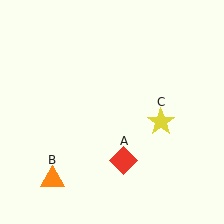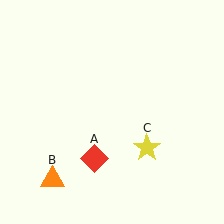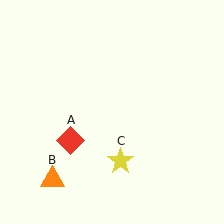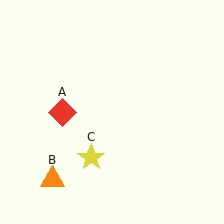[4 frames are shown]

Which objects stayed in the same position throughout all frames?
Orange triangle (object B) remained stationary.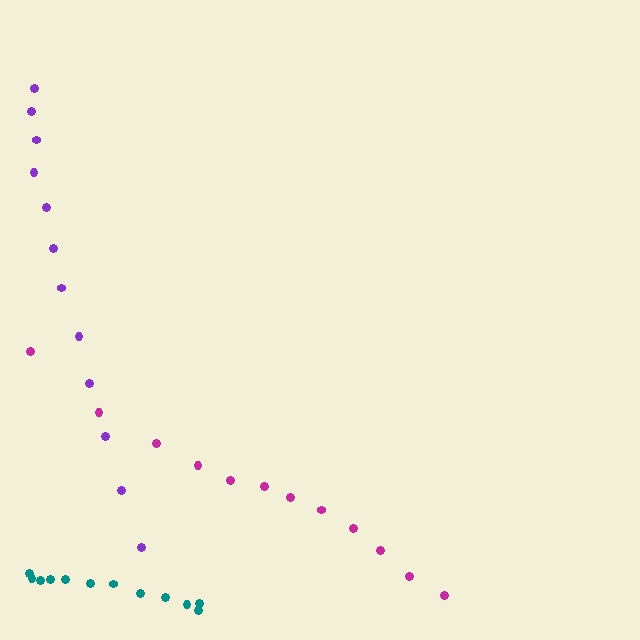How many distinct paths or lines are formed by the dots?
There are 3 distinct paths.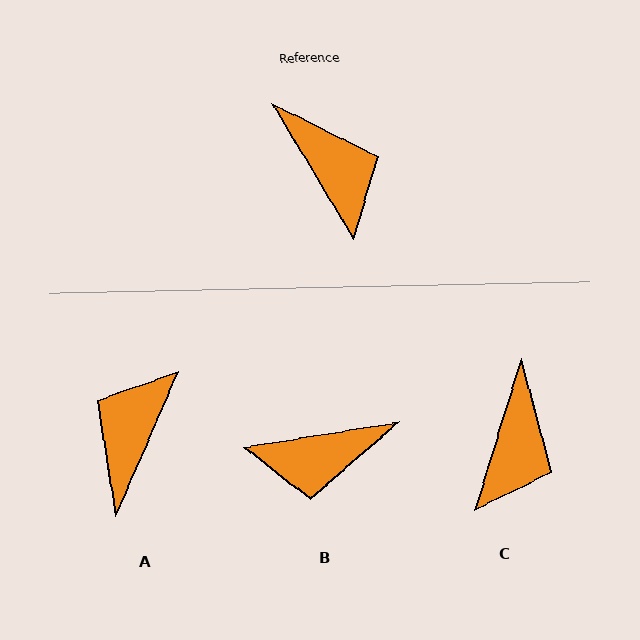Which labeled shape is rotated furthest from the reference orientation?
A, about 125 degrees away.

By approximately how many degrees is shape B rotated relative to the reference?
Approximately 112 degrees clockwise.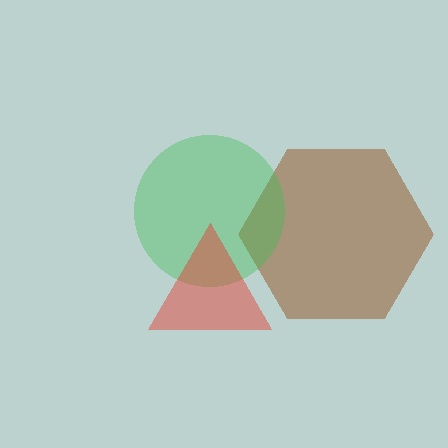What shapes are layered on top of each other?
The layered shapes are: a brown hexagon, a green circle, a red triangle.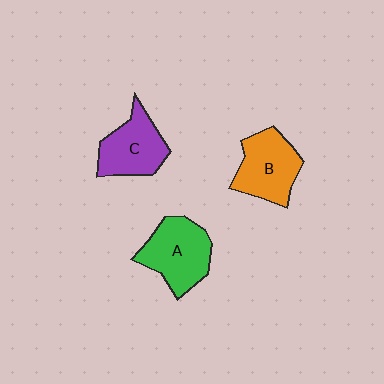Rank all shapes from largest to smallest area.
From largest to smallest: A (green), B (orange), C (purple).